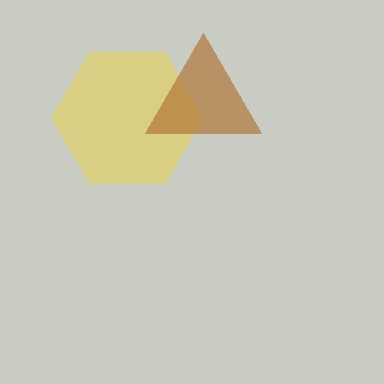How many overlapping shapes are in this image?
There are 2 overlapping shapes in the image.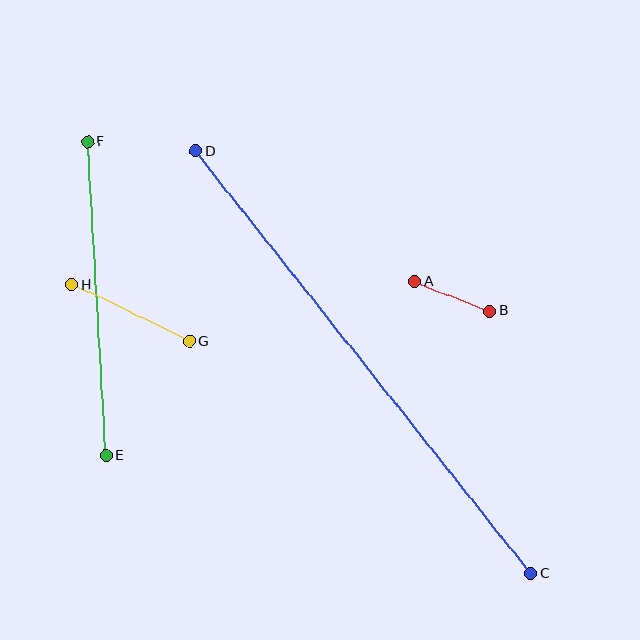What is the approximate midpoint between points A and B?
The midpoint is at approximately (452, 296) pixels.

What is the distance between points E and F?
The distance is approximately 314 pixels.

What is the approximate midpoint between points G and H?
The midpoint is at approximately (131, 313) pixels.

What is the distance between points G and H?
The distance is approximately 131 pixels.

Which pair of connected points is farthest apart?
Points C and D are farthest apart.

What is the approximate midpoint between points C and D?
The midpoint is at approximately (363, 362) pixels.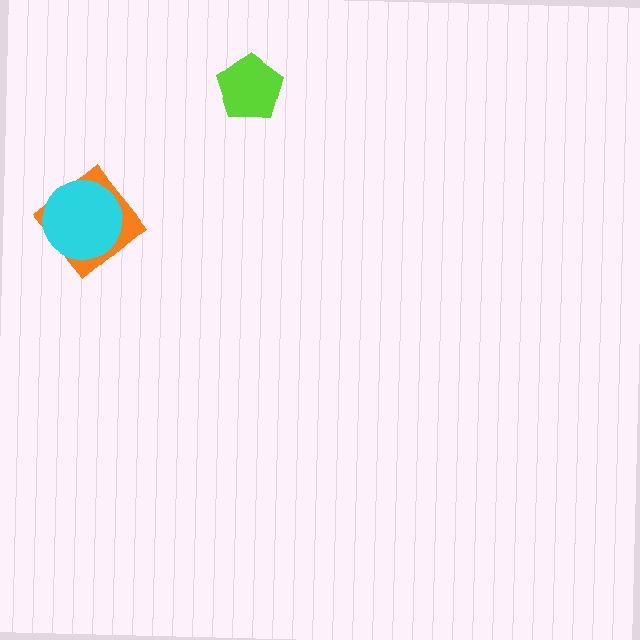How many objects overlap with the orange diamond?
1 object overlaps with the orange diamond.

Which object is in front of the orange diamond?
The cyan circle is in front of the orange diamond.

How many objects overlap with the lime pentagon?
0 objects overlap with the lime pentagon.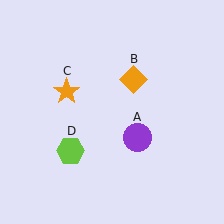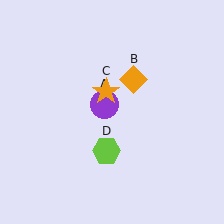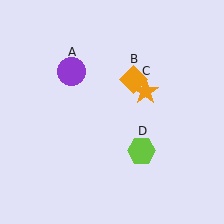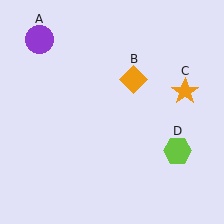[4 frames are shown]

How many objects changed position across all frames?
3 objects changed position: purple circle (object A), orange star (object C), lime hexagon (object D).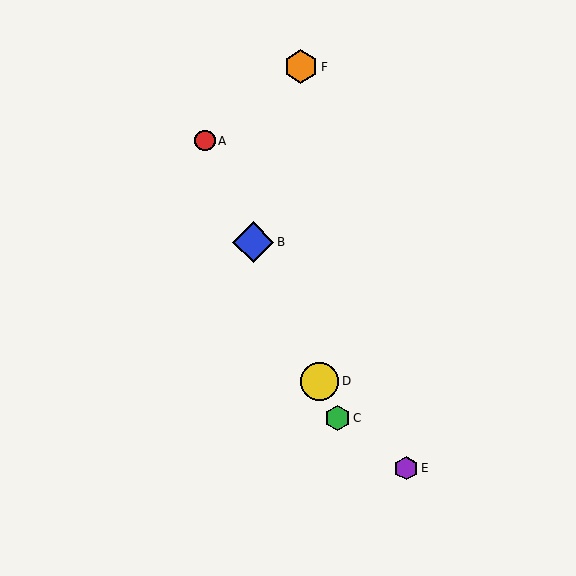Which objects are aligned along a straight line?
Objects A, B, C, D are aligned along a straight line.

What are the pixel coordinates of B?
Object B is at (253, 242).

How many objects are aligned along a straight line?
4 objects (A, B, C, D) are aligned along a straight line.